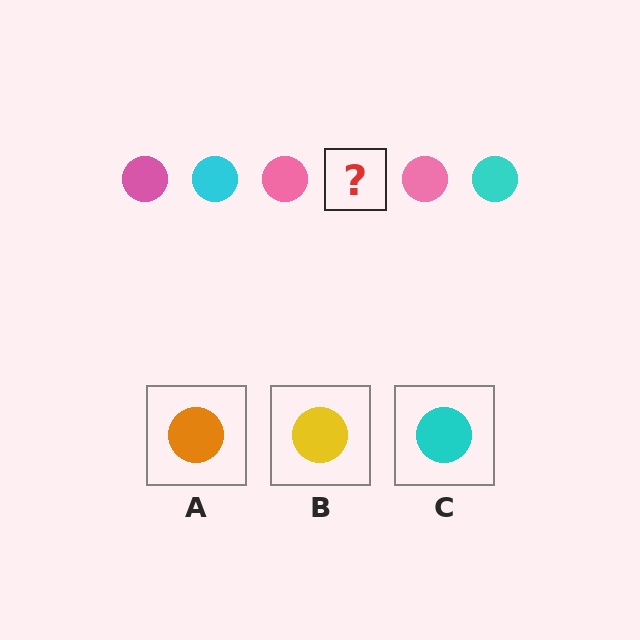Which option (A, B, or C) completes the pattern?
C.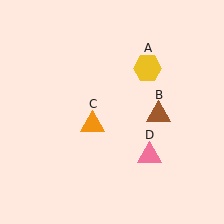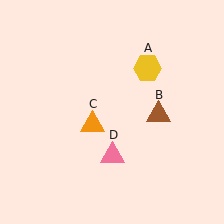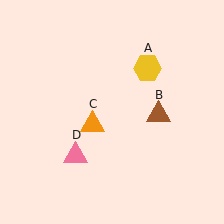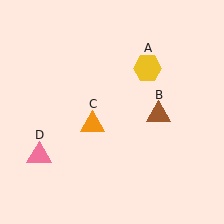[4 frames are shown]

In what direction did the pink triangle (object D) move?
The pink triangle (object D) moved left.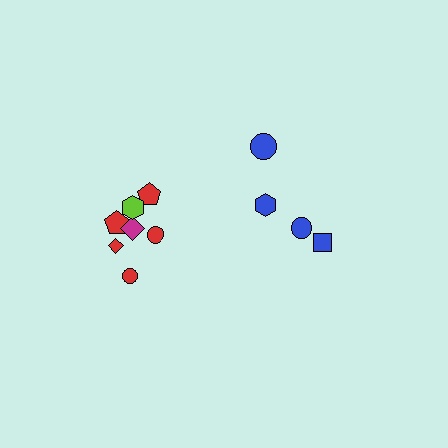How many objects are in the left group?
There are 7 objects.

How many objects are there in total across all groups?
There are 11 objects.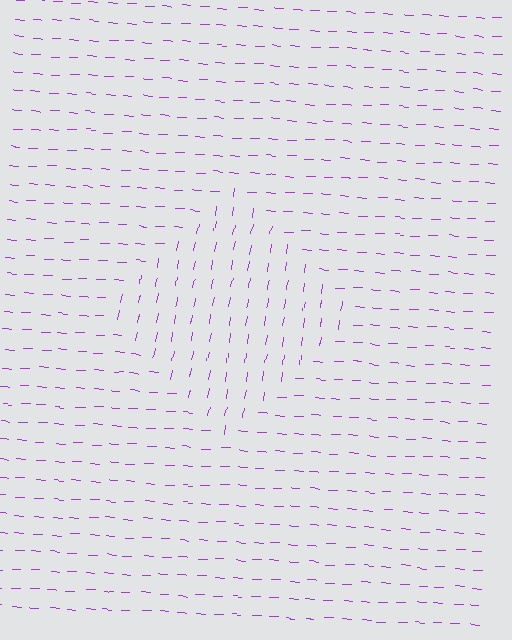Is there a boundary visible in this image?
Yes, there is a texture boundary formed by a change in line orientation.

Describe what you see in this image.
The image is filled with small purple line segments. A diamond region in the image has lines oriented differently from the surrounding lines, creating a visible texture boundary.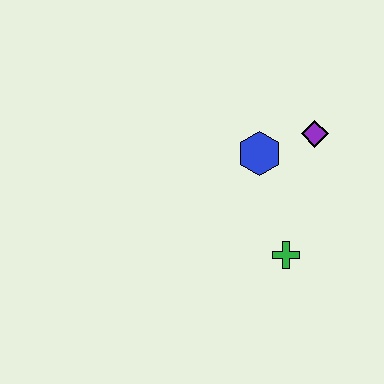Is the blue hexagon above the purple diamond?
No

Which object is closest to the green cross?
The blue hexagon is closest to the green cross.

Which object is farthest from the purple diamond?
The green cross is farthest from the purple diamond.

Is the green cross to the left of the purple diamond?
Yes